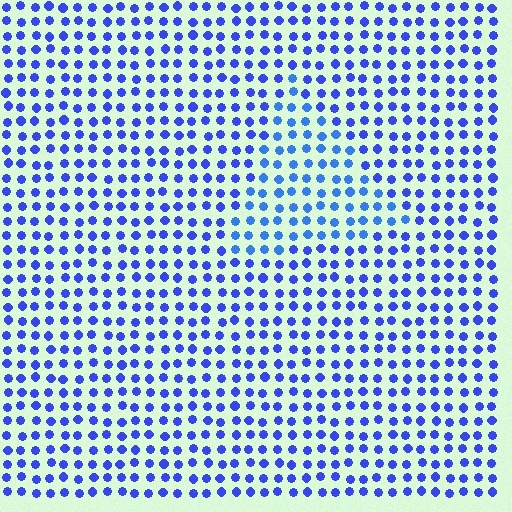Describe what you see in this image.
The image is filled with small blue elements in a uniform arrangement. A triangle-shaped region is visible where the elements are tinted to a slightly different hue, forming a subtle color boundary.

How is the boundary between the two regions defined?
The boundary is defined purely by a slight shift in hue (about 19 degrees). Spacing, size, and orientation are identical on both sides.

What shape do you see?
I see a triangle.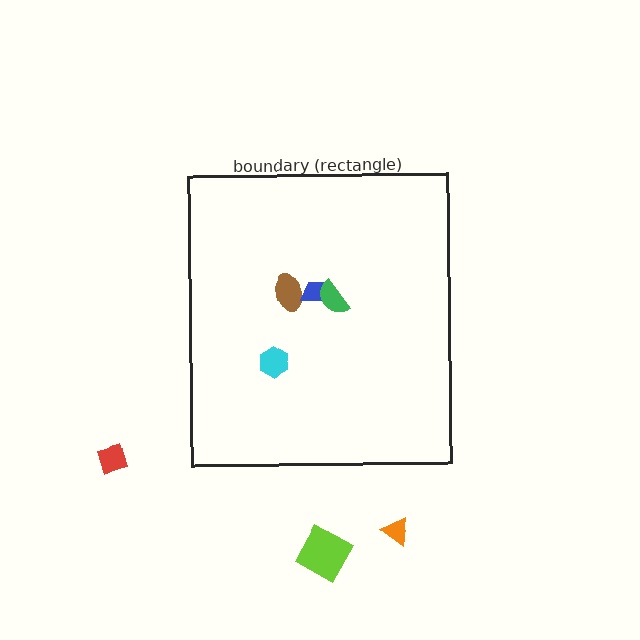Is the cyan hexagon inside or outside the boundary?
Inside.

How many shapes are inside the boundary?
4 inside, 3 outside.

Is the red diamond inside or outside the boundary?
Outside.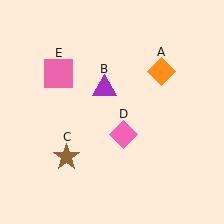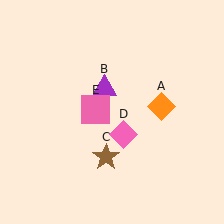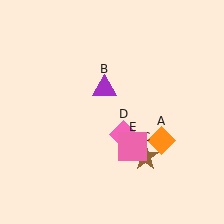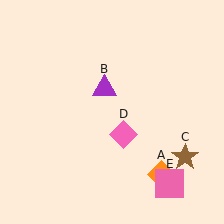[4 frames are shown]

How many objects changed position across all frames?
3 objects changed position: orange diamond (object A), brown star (object C), pink square (object E).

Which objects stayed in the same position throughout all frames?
Purple triangle (object B) and pink diamond (object D) remained stationary.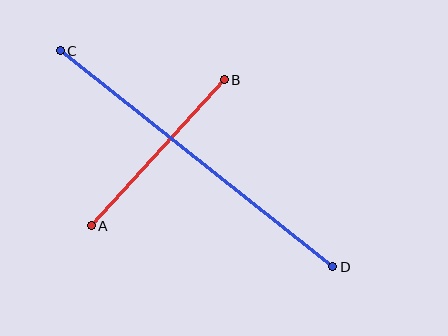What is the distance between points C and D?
The distance is approximately 348 pixels.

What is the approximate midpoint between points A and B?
The midpoint is at approximately (158, 153) pixels.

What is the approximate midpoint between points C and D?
The midpoint is at approximately (197, 159) pixels.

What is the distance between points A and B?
The distance is approximately 198 pixels.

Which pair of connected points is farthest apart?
Points C and D are farthest apart.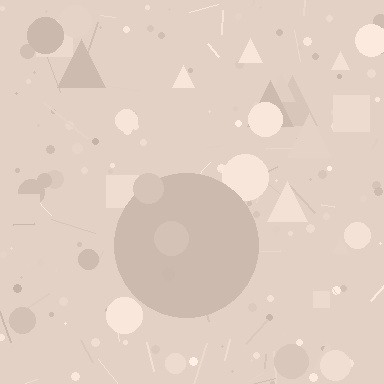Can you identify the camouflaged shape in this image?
The camouflaged shape is a circle.